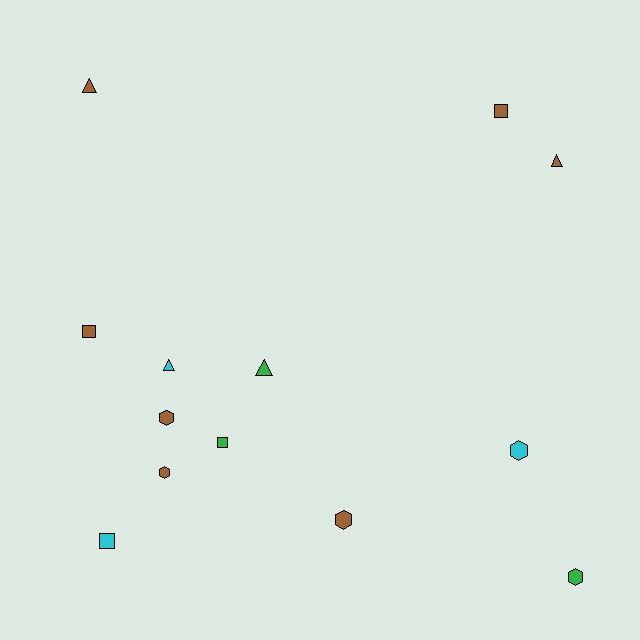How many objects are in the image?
There are 13 objects.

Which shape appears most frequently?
Hexagon, with 5 objects.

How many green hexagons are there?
There is 1 green hexagon.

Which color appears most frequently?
Brown, with 7 objects.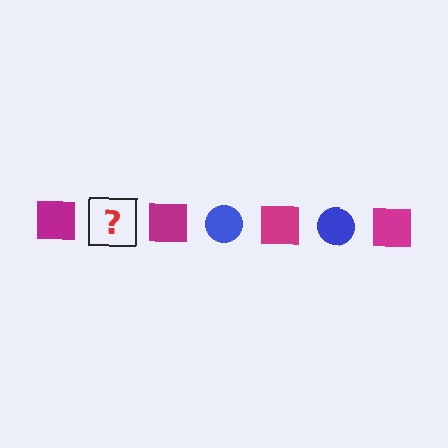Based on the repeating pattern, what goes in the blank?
The blank should be a blue circle.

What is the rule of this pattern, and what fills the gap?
The rule is that the pattern alternates between magenta square and blue circle. The gap should be filled with a blue circle.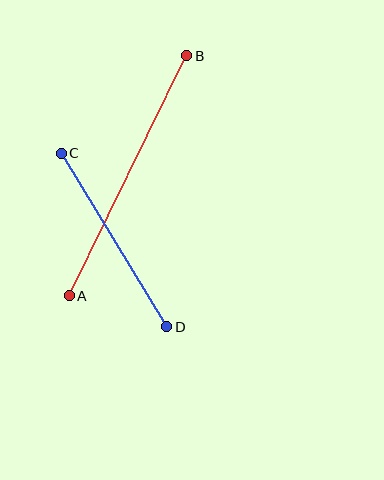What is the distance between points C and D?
The distance is approximately 203 pixels.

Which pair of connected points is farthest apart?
Points A and B are farthest apart.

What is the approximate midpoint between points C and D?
The midpoint is at approximately (114, 240) pixels.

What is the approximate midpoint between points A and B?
The midpoint is at approximately (128, 176) pixels.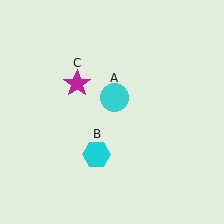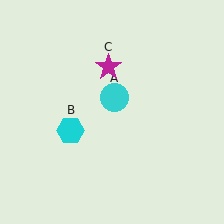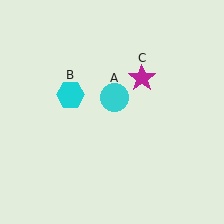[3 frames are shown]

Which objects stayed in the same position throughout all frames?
Cyan circle (object A) remained stationary.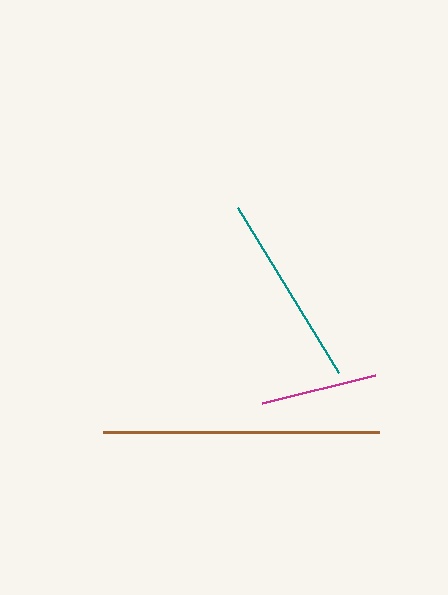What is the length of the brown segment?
The brown segment is approximately 276 pixels long.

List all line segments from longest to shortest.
From longest to shortest: brown, teal, magenta.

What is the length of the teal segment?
The teal segment is approximately 194 pixels long.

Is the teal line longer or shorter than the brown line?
The brown line is longer than the teal line.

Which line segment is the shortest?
The magenta line is the shortest at approximately 117 pixels.